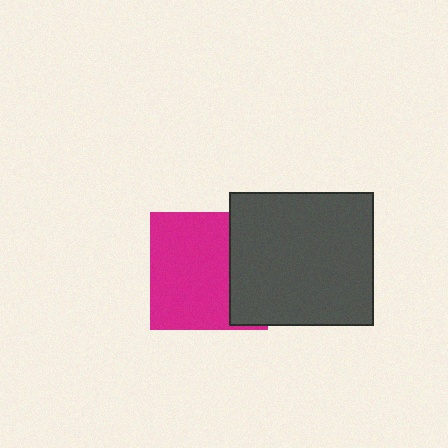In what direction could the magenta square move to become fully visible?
The magenta square could move left. That would shift it out from behind the dark gray rectangle entirely.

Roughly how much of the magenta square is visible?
Most of it is visible (roughly 69%).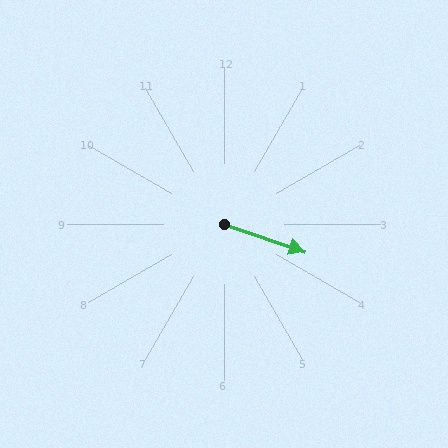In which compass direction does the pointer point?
East.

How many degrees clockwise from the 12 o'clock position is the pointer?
Approximately 109 degrees.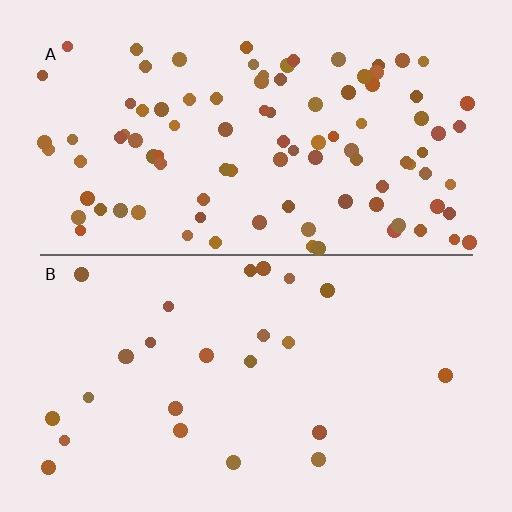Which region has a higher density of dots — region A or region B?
A (the top).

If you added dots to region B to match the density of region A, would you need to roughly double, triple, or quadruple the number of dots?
Approximately quadruple.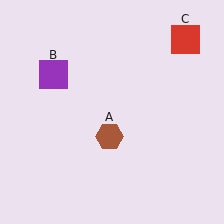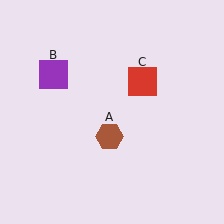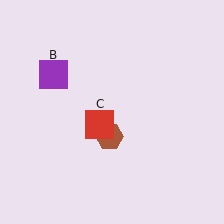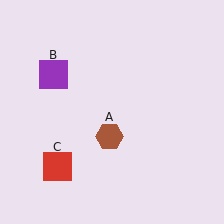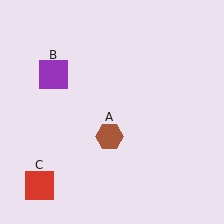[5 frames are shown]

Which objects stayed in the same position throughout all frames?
Brown hexagon (object A) and purple square (object B) remained stationary.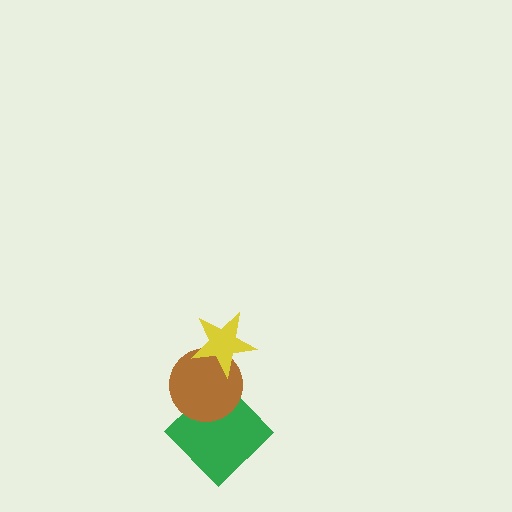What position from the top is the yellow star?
The yellow star is 1st from the top.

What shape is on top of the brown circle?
The yellow star is on top of the brown circle.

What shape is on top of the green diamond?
The brown circle is on top of the green diamond.